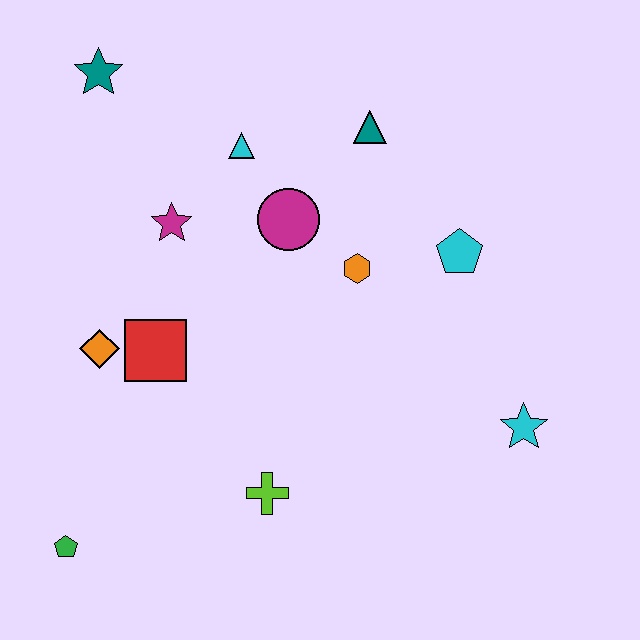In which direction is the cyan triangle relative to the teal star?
The cyan triangle is to the right of the teal star.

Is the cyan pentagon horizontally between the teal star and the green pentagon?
No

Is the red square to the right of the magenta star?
No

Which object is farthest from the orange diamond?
The cyan star is farthest from the orange diamond.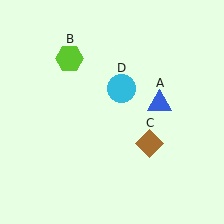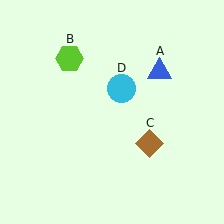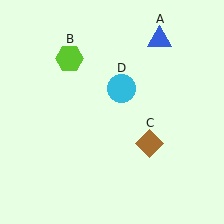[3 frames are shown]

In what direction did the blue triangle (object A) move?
The blue triangle (object A) moved up.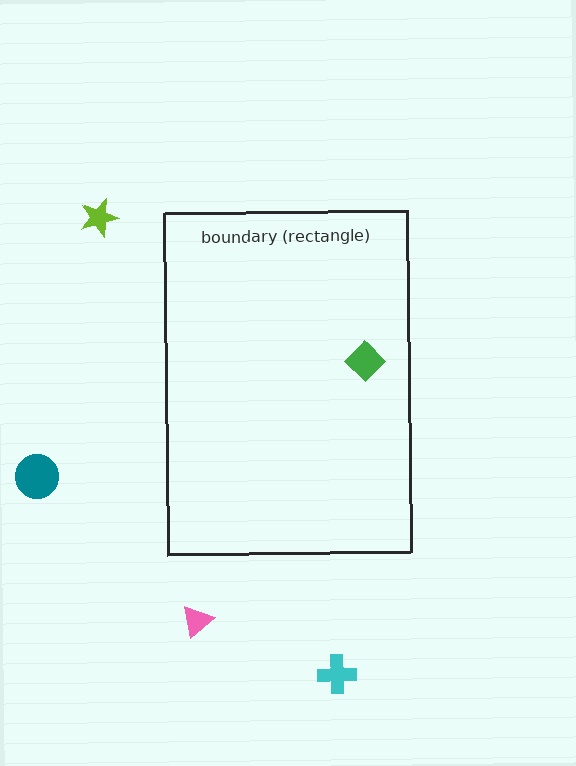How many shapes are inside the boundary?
1 inside, 4 outside.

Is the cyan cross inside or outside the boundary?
Outside.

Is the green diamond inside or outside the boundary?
Inside.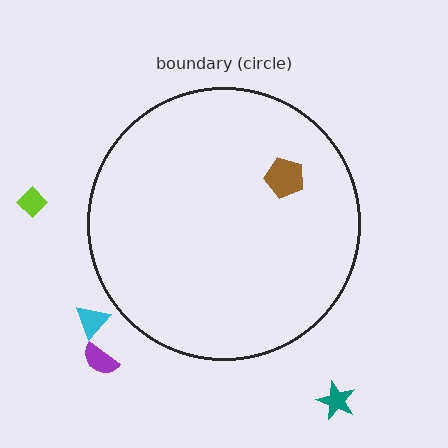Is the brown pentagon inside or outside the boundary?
Inside.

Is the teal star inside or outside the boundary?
Outside.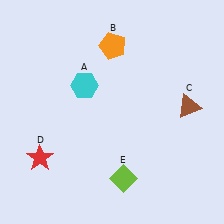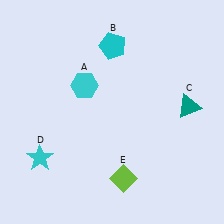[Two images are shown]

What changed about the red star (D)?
In Image 1, D is red. In Image 2, it changed to cyan.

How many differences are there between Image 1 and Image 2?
There are 3 differences between the two images.